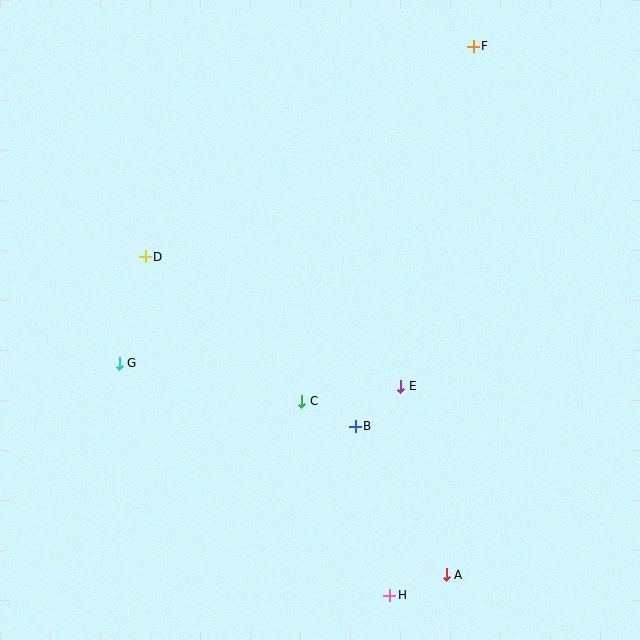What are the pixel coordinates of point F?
Point F is at (473, 46).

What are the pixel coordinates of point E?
Point E is at (401, 386).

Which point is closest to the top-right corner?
Point F is closest to the top-right corner.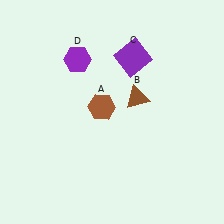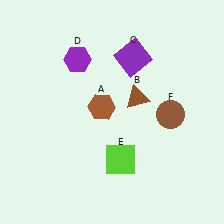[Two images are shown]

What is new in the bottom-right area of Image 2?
A brown circle (F) was added in the bottom-right area of Image 2.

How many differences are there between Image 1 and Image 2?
There are 2 differences between the two images.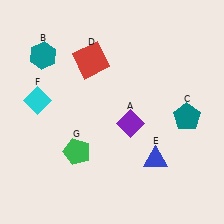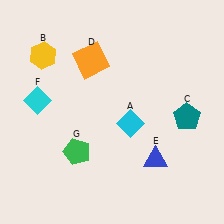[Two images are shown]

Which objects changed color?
A changed from purple to cyan. B changed from teal to yellow. D changed from red to orange.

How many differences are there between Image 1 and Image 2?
There are 3 differences between the two images.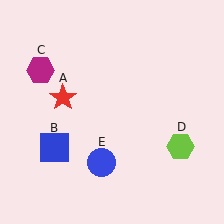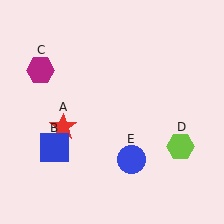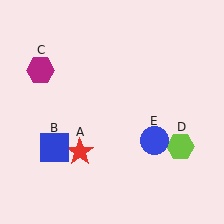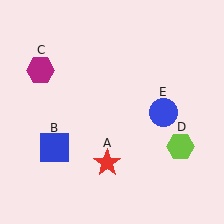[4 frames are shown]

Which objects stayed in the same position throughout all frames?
Blue square (object B) and magenta hexagon (object C) and lime hexagon (object D) remained stationary.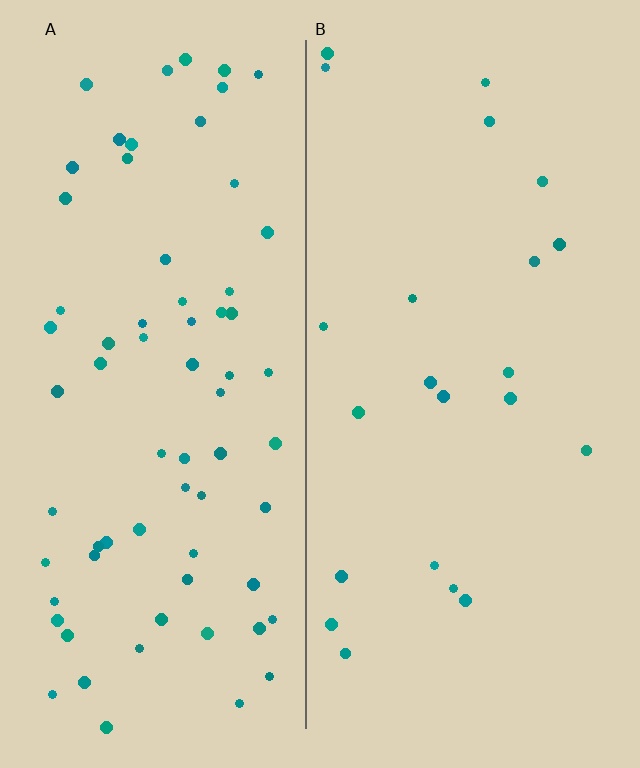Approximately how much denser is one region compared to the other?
Approximately 3.2× — region A over region B.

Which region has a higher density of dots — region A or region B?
A (the left).